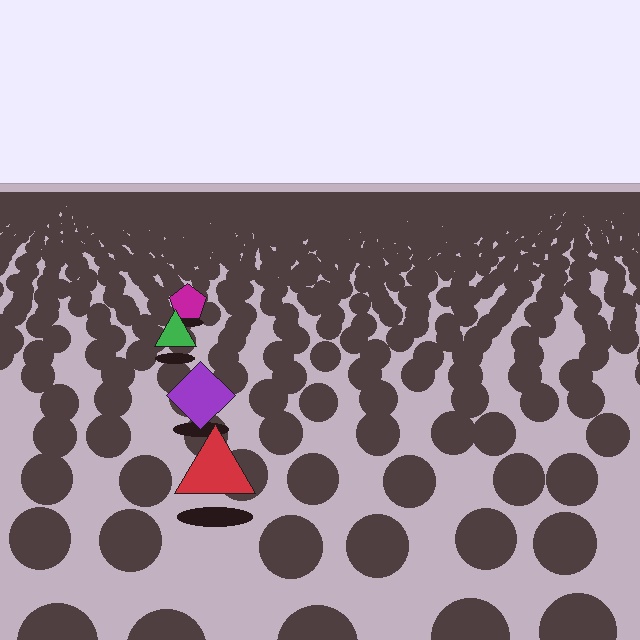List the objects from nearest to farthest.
From nearest to farthest: the red triangle, the purple diamond, the green triangle, the magenta pentagon.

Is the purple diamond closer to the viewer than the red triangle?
No. The red triangle is closer — you can tell from the texture gradient: the ground texture is coarser near it.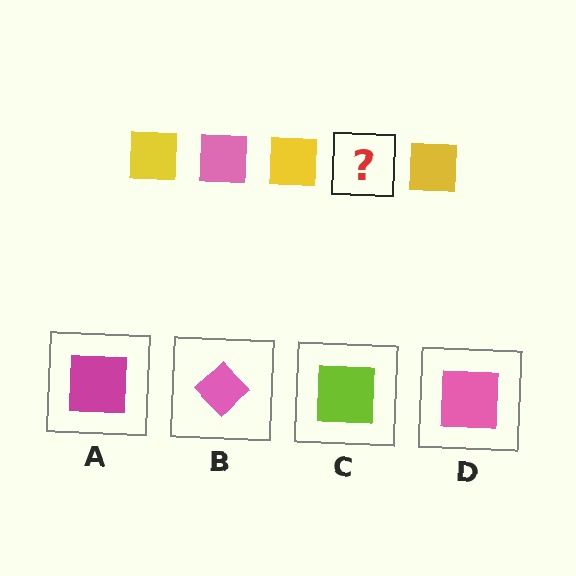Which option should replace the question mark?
Option D.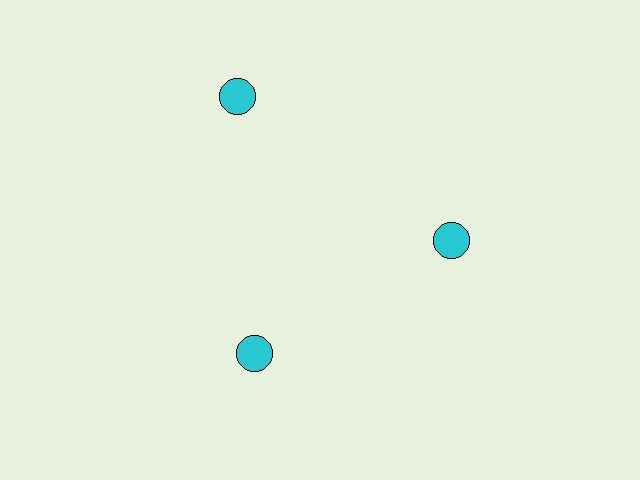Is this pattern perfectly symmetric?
No. The 3 cyan circles are arranged in a ring, but one element near the 11 o'clock position is pushed outward from the center, breaking the 3-fold rotational symmetry.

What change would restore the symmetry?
The symmetry would be restored by moving it inward, back onto the ring so that all 3 circles sit at equal angles and equal distance from the center.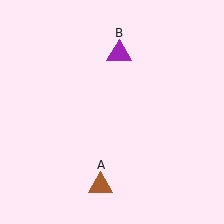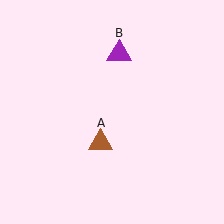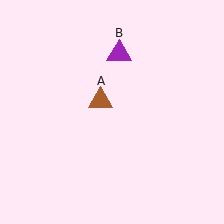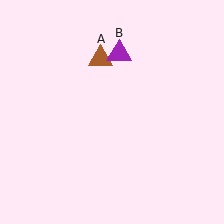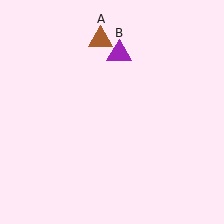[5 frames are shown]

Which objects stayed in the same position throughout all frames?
Purple triangle (object B) remained stationary.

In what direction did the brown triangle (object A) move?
The brown triangle (object A) moved up.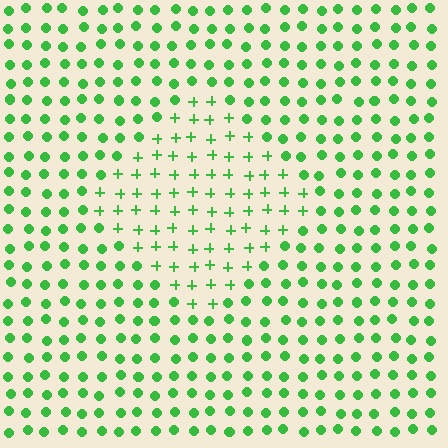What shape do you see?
I see a diamond.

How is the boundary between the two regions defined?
The boundary is defined by a change in element shape: plus signs inside vs. circles outside. All elements share the same color and spacing.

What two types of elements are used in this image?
The image uses plus signs inside the diamond region and circles outside it.